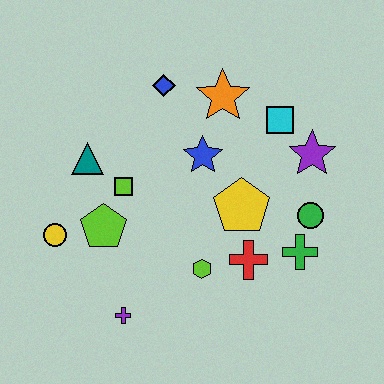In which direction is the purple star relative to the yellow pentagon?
The purple star is to the right of the yellow pentagon.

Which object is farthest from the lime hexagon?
The blue diamond is farthest from the lime hexagon.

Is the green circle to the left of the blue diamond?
No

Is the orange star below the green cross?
No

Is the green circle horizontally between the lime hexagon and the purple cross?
No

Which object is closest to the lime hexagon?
The red cross is closest to the lime hexagon.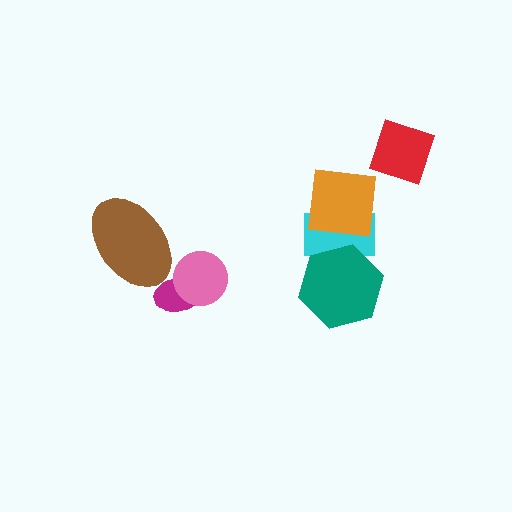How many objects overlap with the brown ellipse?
0 objects overlap with the brown ellipse.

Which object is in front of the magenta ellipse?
The pink circle is in front of the magenta ellipse.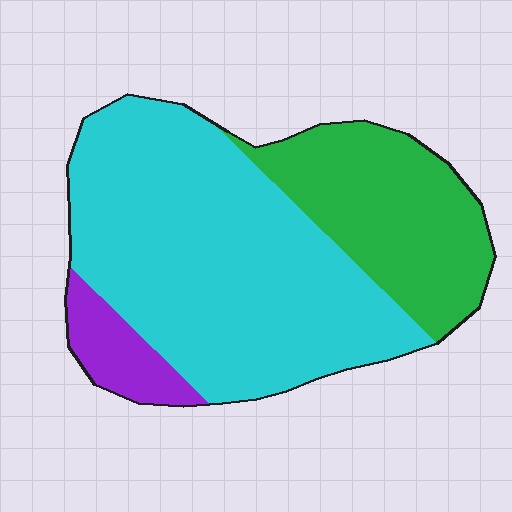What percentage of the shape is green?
Green takes up about one quarter (1/4) of the shape.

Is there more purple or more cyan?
Cyan.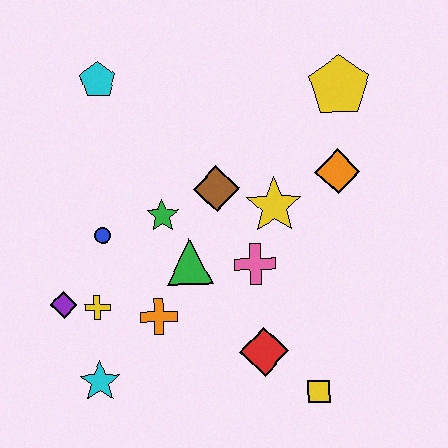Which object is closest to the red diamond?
The yellow square is closest to the red diamond.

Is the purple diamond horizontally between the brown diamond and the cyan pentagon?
No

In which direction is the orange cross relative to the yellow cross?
The orange cross is to the right of the yellow cross.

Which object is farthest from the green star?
The yellow square is farthest from the green star.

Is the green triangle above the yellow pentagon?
No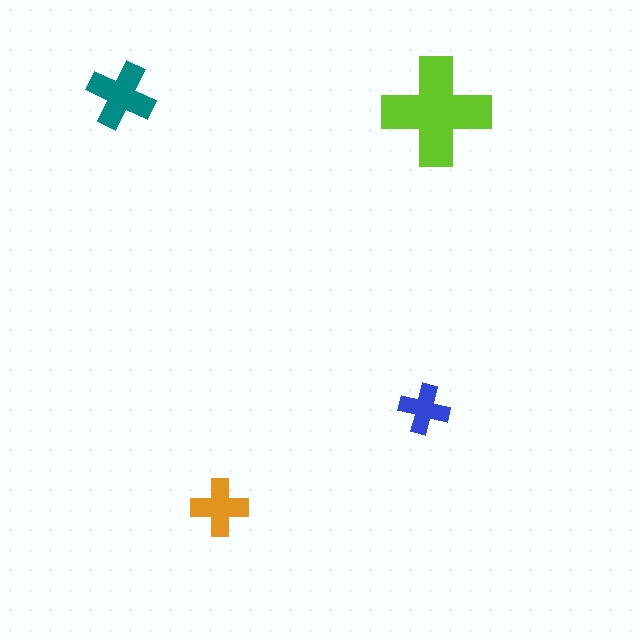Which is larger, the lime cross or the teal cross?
The lime one.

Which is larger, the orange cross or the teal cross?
The teal one.